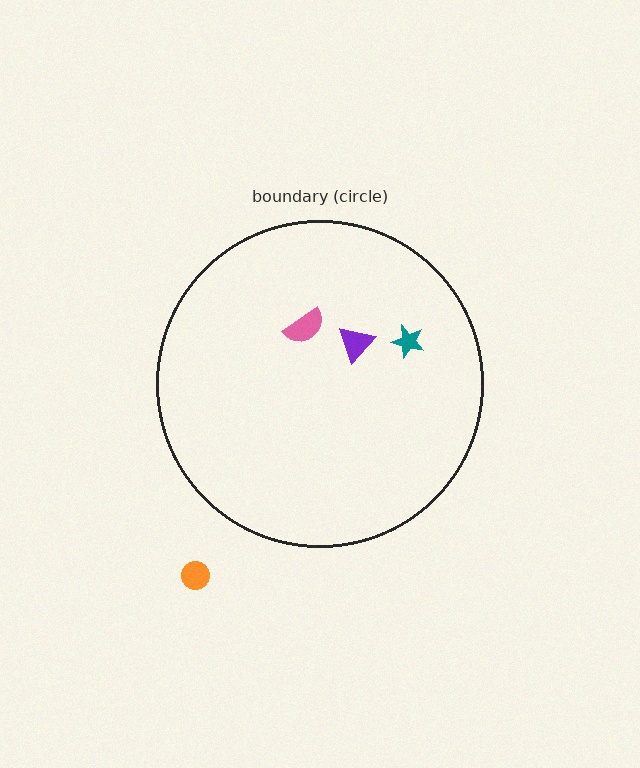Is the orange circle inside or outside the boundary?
Outside.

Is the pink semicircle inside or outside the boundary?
Inside.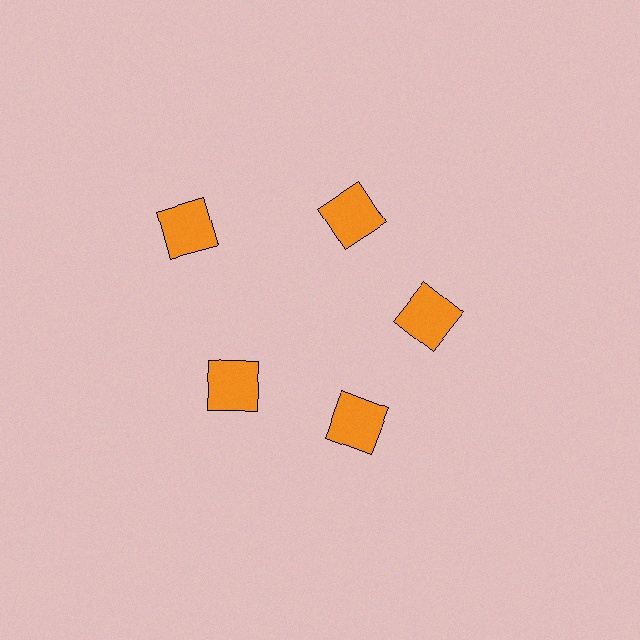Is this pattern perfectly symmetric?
No. The 5 orange squares are arranged in a ring, but one element near the 10 o'clock position is pushed outward from the center, breaking the 5-fold rotational symmetry.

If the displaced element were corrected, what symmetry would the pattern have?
It would have 5-fold rotational symmetry — the pattern would map onto itself every 72 degrees.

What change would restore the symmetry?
The symmetry would be restored by moving it inward, back onto the ring so that all 5 squares sit at equal angles and equal distance from the center.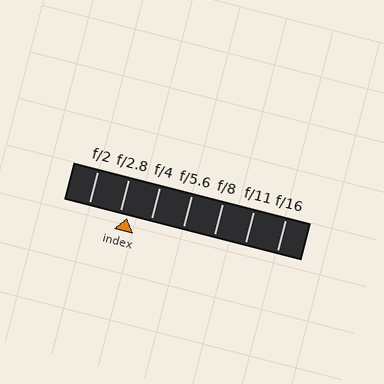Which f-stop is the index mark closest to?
The index mark is closest to f/2.8.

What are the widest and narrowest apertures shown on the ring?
The widest aperture shown is f/2 and the narrowest is f/16.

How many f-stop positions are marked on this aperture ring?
There are 7 f-stop positions marked.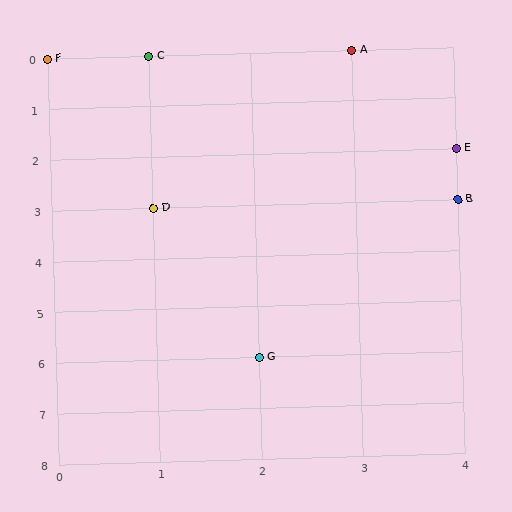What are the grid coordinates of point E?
Point E is at grid coordinates (4, 2).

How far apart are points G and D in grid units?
Points G and D are 1 column and 3 rows apart (about 3.2 grid units diagonally).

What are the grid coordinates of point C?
Point C is at grid coordinates (1, 0).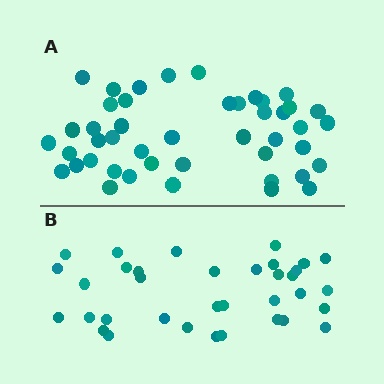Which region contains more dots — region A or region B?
Region A (the top region) has more dots.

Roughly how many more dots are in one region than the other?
Region A has roughly 10 or so more dots than region B.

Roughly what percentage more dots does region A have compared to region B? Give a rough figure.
About 30% more.